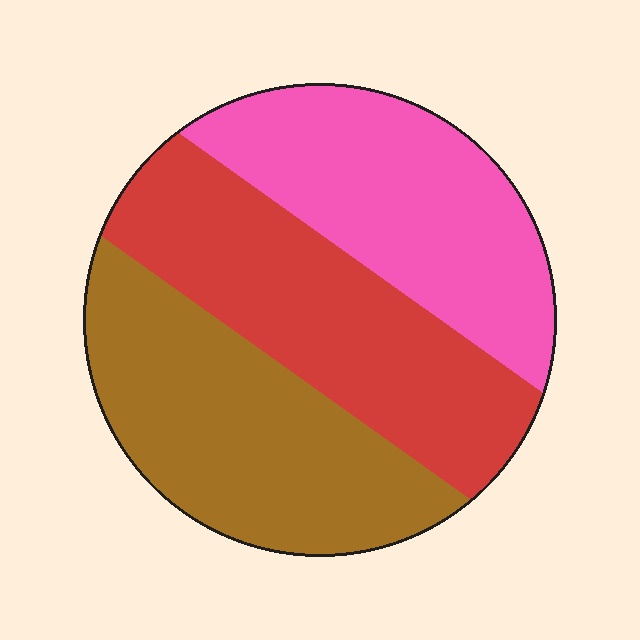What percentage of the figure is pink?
Pink takes up about one third (1/3) of the figure.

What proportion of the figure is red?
Red takes up between a quarter and a half of the figure.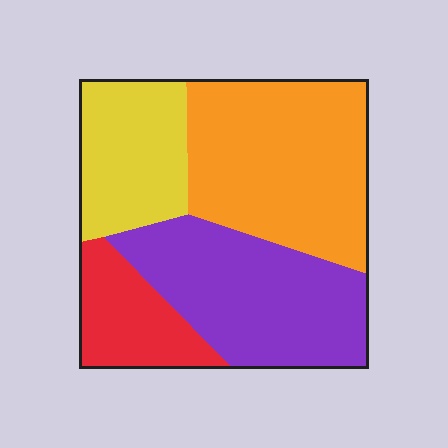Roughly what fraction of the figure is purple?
Purple covers 31% of the figure.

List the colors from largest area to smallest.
From largest to smallest: orange, purple, yellow, red.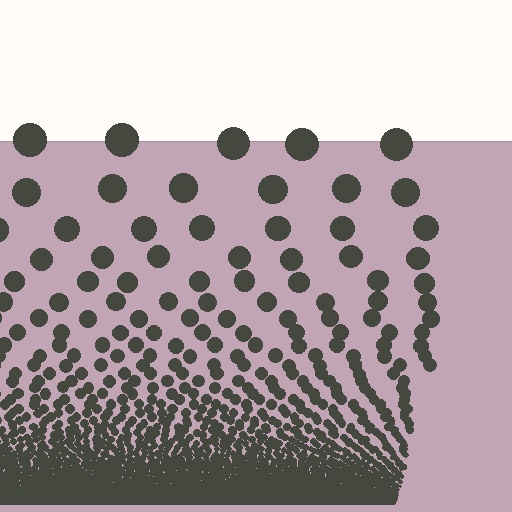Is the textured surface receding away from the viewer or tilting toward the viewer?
The surface appears to tilt toward the viewer. Texture elements get larger and sparser toward the top.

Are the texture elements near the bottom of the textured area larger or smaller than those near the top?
Smaller. The gradient is inverted — elements near the bottom are smaller and denser.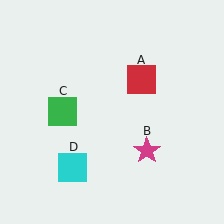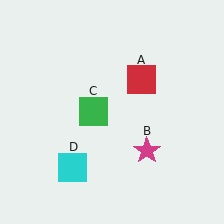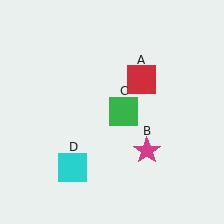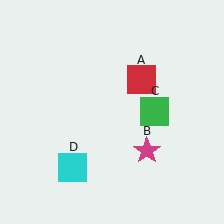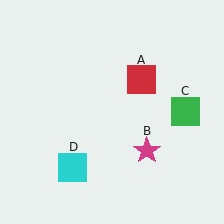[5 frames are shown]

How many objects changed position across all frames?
1 object changed position: green square (object C).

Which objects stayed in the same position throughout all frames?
Red square (object A) and magenta star (object B) and cyan square (object D) remained stationary.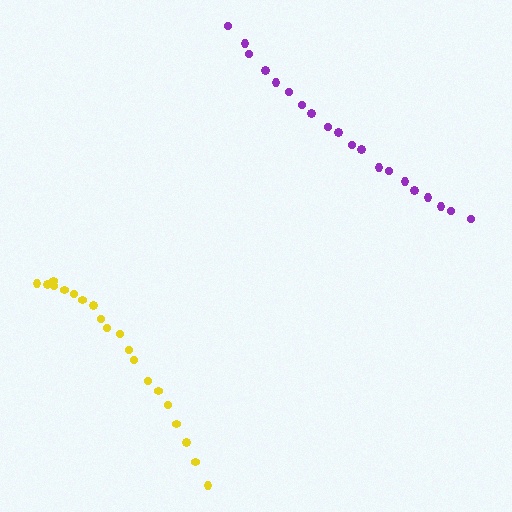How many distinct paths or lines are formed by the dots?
There are 2 distinct paths.